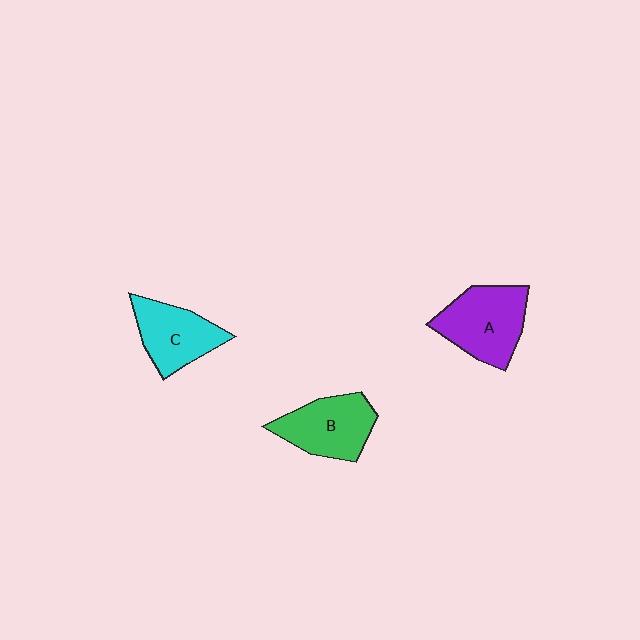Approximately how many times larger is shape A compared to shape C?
Approximately 1.2 times.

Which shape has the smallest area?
Shape C (cyan).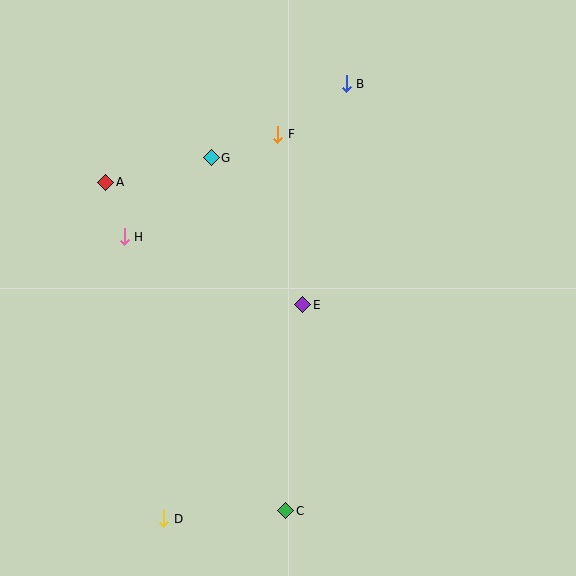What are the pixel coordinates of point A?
Point A is at (106, 182).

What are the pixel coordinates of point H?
Point H is at (124, 237).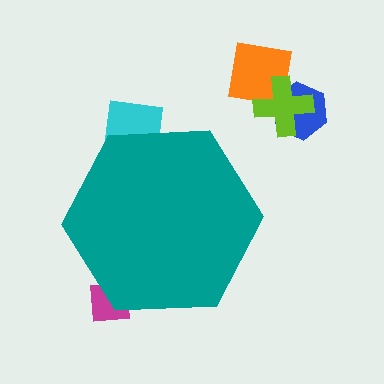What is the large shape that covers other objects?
A teal hexagon.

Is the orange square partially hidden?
No, the orange square is fully visible.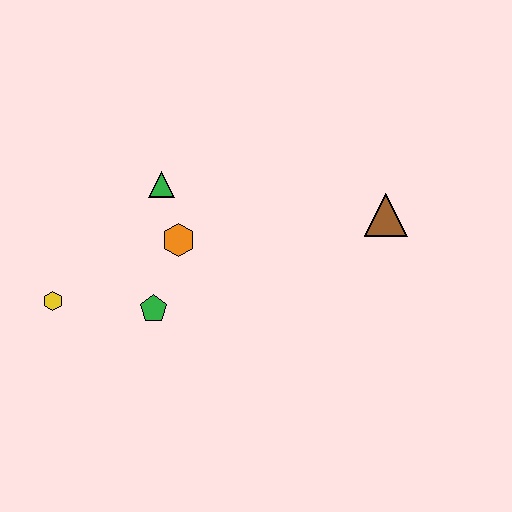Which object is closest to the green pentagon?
The orange hexagon is closest to the green pentagon.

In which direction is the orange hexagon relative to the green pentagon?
The orange hexagon is above the green pentagon.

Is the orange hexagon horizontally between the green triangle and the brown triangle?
Yes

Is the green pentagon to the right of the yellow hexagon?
Yes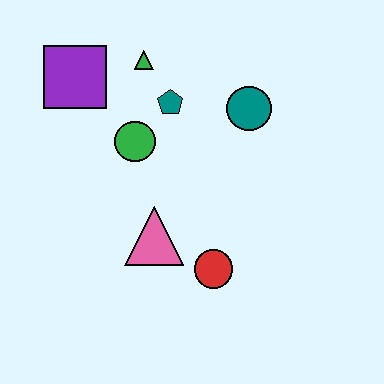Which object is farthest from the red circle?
The purple square is farthest from the red circle.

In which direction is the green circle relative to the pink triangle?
The green circle is above the pink triangle.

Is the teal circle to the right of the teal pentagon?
Yes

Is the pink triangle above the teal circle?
No